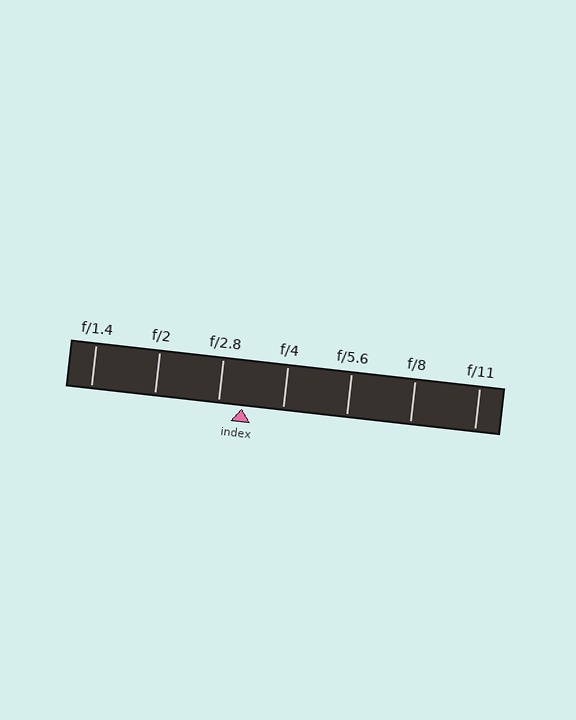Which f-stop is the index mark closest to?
The index mark is closest to f/2.8.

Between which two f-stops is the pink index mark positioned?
The index mark is between f/2.8 and f/4.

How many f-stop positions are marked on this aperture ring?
There are 7 f-stop positions marked.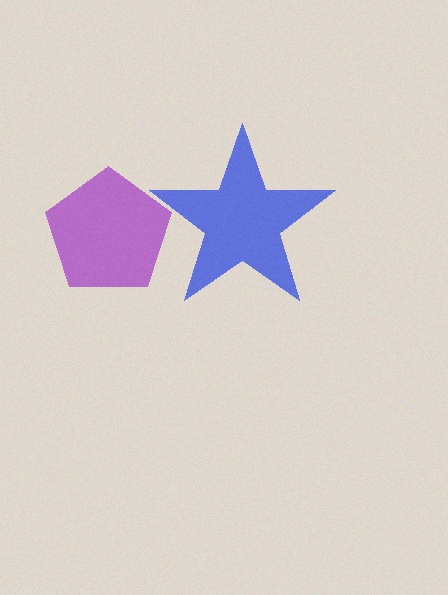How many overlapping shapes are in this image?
There are 2 overlapping shapes in the image.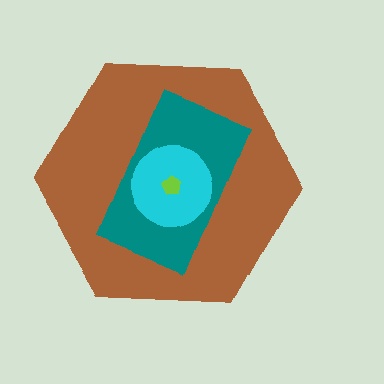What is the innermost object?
The lime pentagon.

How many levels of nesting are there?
4.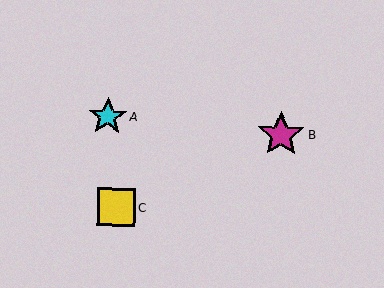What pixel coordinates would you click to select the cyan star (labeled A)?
Click at (108, 117) to select the cyan star A.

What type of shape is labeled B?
Shape B is a magenta star.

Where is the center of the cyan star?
The center of the cyan star is at (108, 117).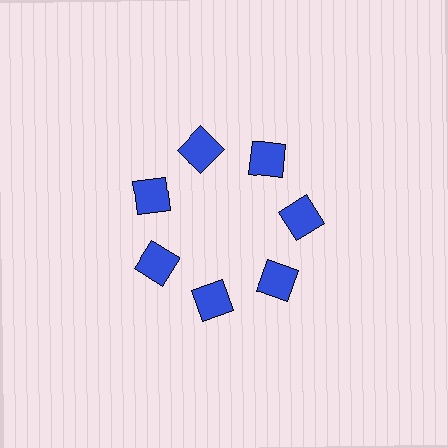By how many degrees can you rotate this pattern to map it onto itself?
The pattern maps onto itself every 51 degrees of rotation.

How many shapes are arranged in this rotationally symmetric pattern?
There are 7 shapes, arranged in 7 groups of 1.